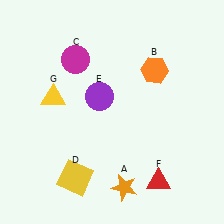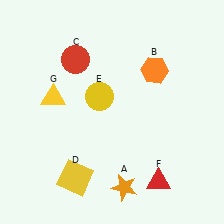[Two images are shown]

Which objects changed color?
C changed from magenta to red. E changed from purple to yellow.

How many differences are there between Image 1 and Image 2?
There are 2 differences between the two images.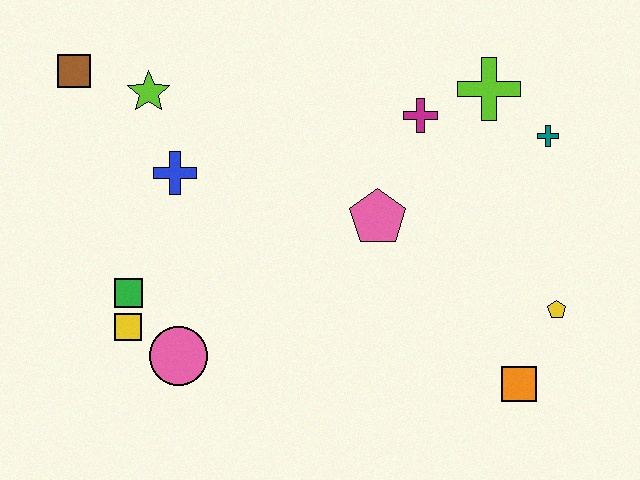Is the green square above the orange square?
Yes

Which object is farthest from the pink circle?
The teal cross is farthest from the pink circle.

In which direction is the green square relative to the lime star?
The green square is below the lime star.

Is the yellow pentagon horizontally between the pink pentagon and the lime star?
No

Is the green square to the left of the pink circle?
Yes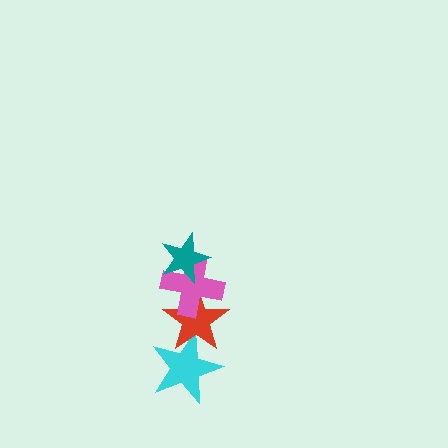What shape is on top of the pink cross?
The teal star is on top of the pink cross.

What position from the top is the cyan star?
The cyan star is 4th from the top.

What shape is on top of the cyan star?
The red star is on top of the cyan star.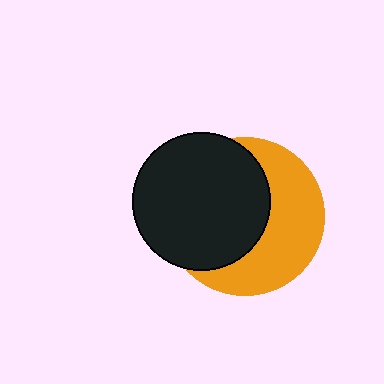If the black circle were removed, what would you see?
You would see the complete orange circle.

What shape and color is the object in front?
The object in front is a black circle.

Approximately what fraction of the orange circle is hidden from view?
Roughly 53% of the orange circle is hidden behind the black circle.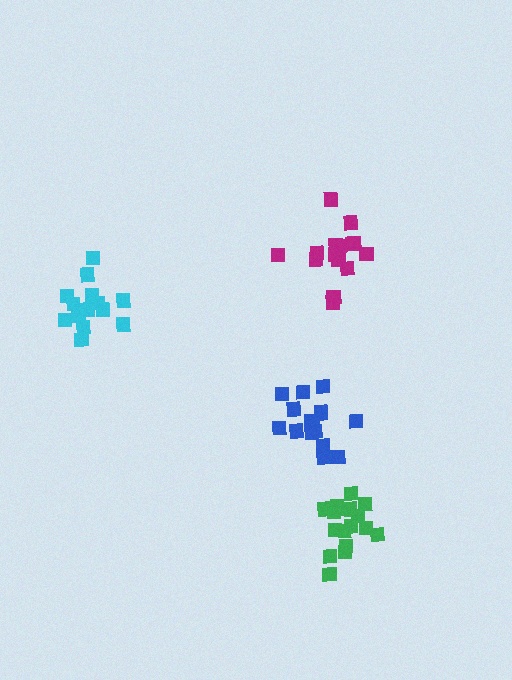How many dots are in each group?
Group 1: 16 dots, Group 2: 17 dots, Group 3: 15 dots, Group 4: 16 dots (64 total).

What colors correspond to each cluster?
The clusters are colored: blue, green, cyan, magenta.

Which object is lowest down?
The green cluster is bottommost.